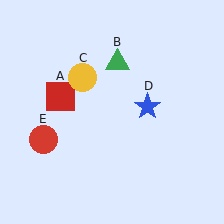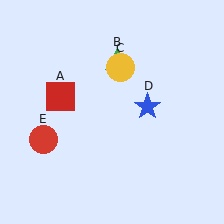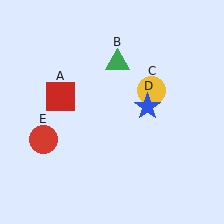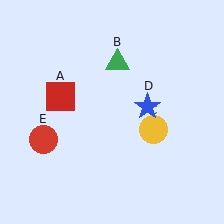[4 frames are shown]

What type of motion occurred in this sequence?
The yellow circle (object C) rotated clockwise around the center of the scene.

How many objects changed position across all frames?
1 object changed position: yellow circle (object C).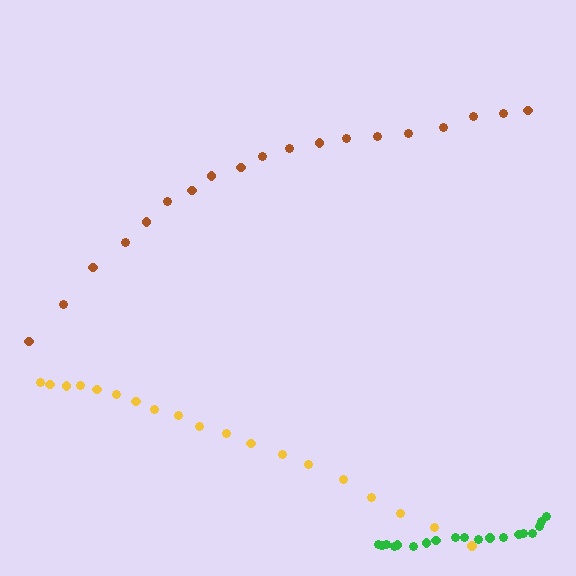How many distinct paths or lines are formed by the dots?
There are 3 distinct paths.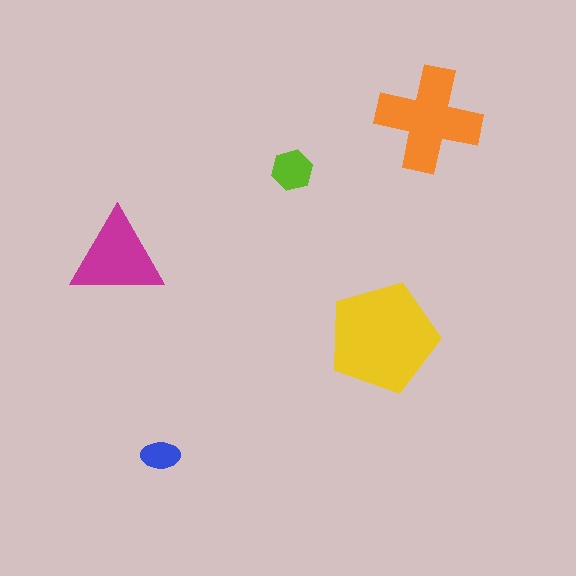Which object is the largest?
The yellow pentagon.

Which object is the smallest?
The blue ellipse.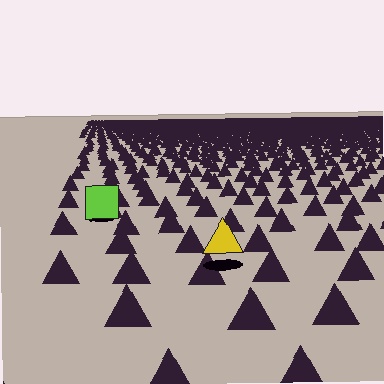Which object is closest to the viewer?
The yellow triangle is closest. The texture marks near it are larger and more spread out.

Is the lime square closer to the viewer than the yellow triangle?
No. The yellow triangle is closer — you can tell from the texture gradient: the ground texture is coarser near it.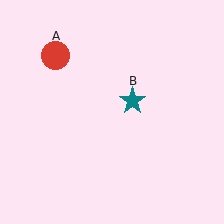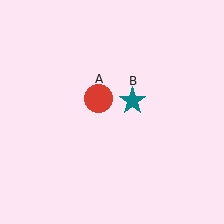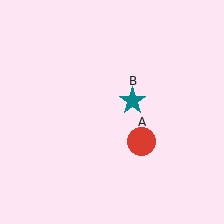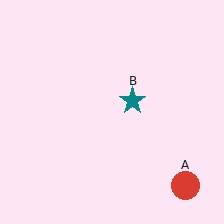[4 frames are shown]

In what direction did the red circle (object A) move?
The red circle (object A) moved down and to the right.